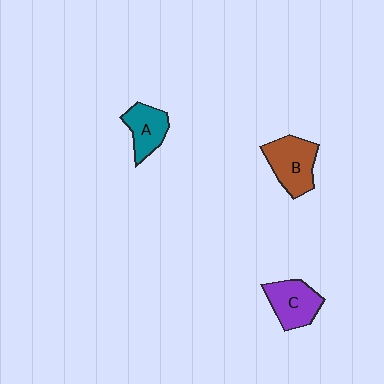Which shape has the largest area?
Shape B (brown).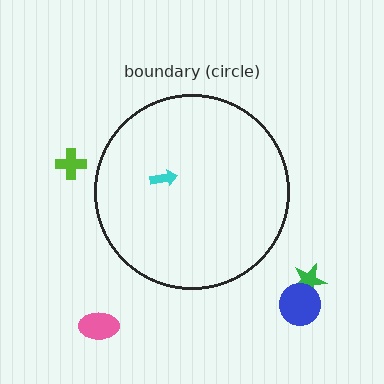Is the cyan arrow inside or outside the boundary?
Inside.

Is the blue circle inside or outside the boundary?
Outside.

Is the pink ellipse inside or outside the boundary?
Outside.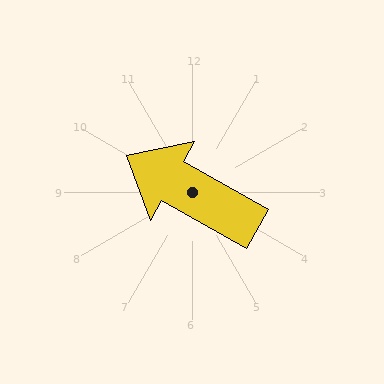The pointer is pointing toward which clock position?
Roughly 10 o'clock.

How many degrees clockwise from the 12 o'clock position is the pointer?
Approximately 299 degrees.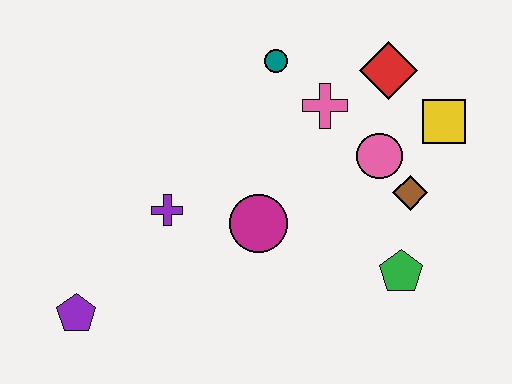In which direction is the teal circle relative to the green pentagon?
The teal circle is above the green pentagon.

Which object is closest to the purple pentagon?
The purple cross is closest to the purple pentagon.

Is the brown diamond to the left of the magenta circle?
No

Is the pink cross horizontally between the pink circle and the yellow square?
No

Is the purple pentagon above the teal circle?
No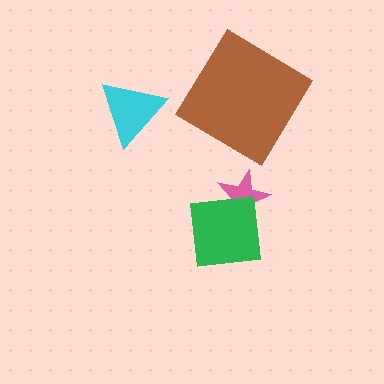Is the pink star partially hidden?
Yes, it is partially covered by another shape.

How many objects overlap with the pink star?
1 object overlaps with the pink star.